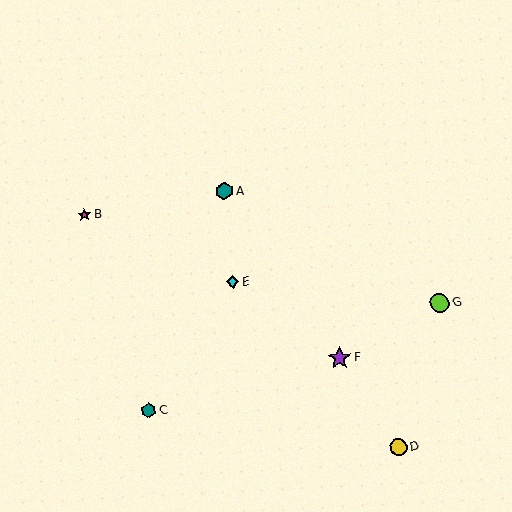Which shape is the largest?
The purple star (labeled F) is the largest.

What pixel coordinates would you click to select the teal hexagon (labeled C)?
Click at (149, 410) to select the teal hexagon C.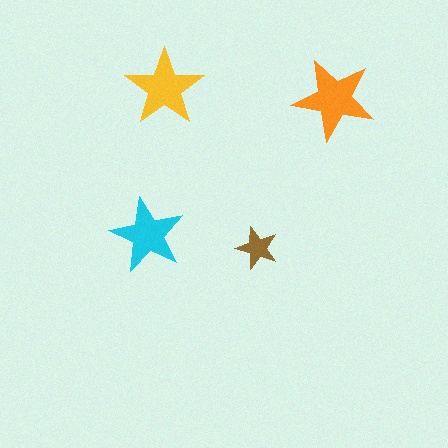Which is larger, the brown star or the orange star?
The orange one.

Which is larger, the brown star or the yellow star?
The yellow one.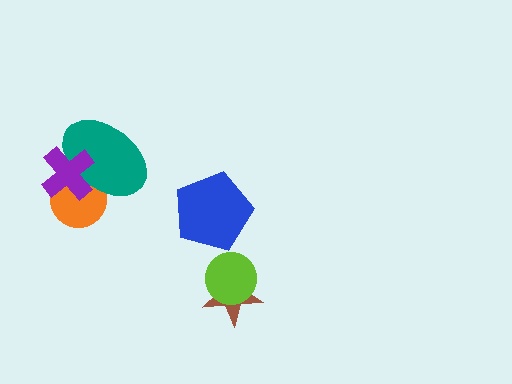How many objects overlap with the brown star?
1 object overlaps with the brown star.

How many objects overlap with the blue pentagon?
0 objects overlap with the blue pentagon.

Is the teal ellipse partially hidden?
Yes, it is partially covered by another shape.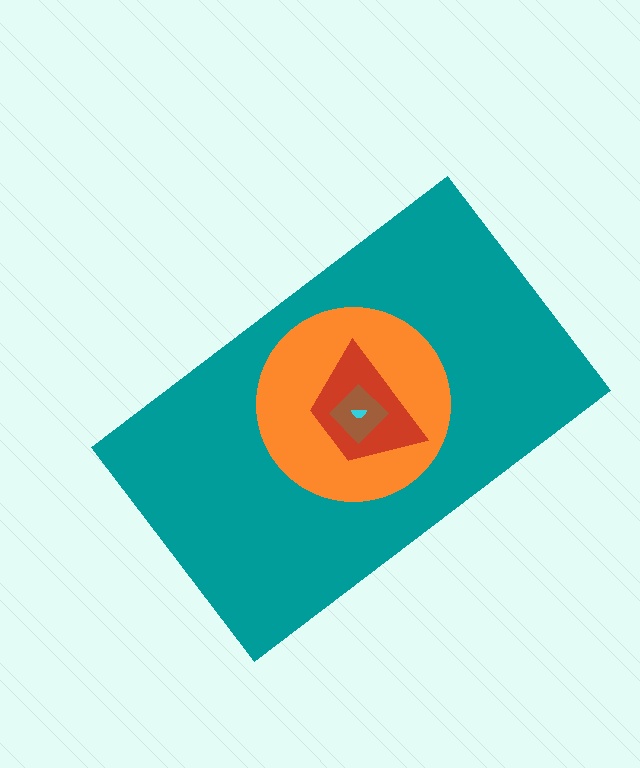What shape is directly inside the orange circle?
The red trapezoid.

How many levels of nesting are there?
5.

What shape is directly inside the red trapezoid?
The brown diamond.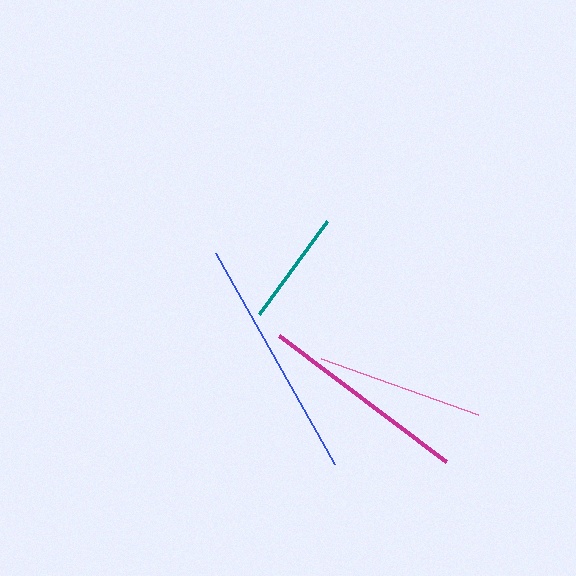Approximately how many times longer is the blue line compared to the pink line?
The blue line is approximately 1.5 times the length of the pink line.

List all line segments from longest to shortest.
From longest to shortest: blue, magenta, pink, teal.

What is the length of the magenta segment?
The magenta segment is approximately 210 pixels long.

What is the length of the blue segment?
The blue segment is approximately 243 pixels long.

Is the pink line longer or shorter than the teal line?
The pink line is longer than the teal line.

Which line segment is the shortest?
The teal line is the shortest at approximately 115 pixels.